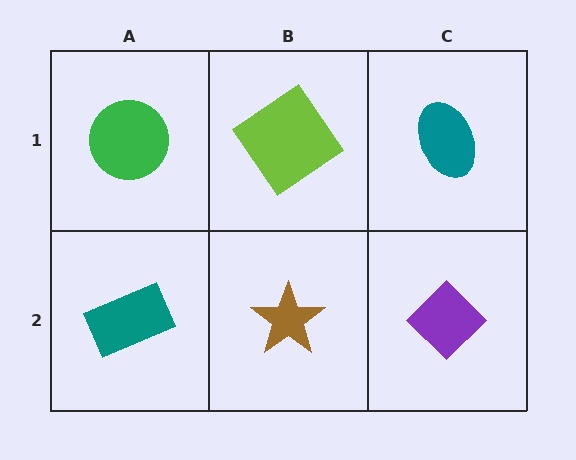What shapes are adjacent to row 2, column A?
A green circle (row 1, column A), a brown star (row 2, column B).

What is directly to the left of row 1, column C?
A lime diamond.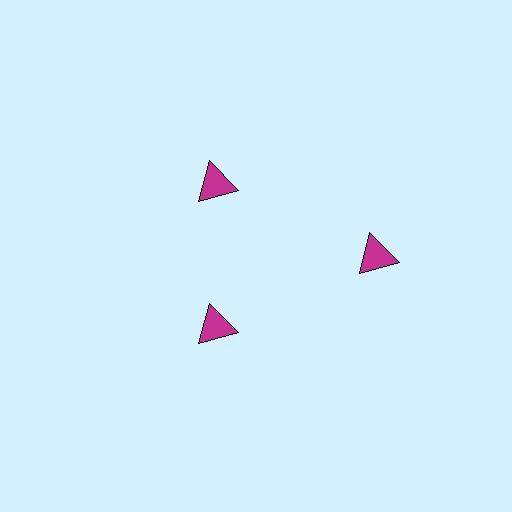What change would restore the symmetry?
The symmetry would be restored by moving it inward, back onto the ring so that all 3 triangles sit at equal angles and equal distance from the center.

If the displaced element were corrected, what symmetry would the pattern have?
It would have 3-fold rotational symmetry — the pattern would map onto itself every 120 degrees.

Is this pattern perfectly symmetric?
No. The 3 magenta triangles are arranged in a ring, but one element near the 3 o'clock position is pushed outward from the center, breaking the 3-fold rotational symmetry.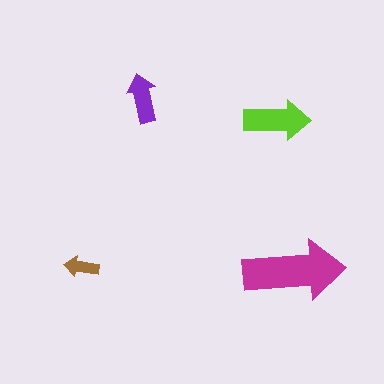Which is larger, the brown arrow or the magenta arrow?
The magenta one.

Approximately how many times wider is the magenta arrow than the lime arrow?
About 1.5 times wider.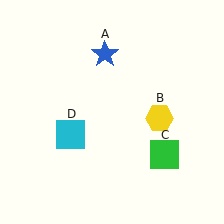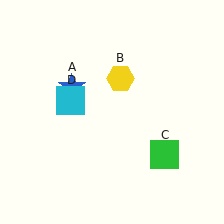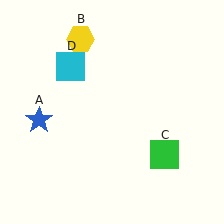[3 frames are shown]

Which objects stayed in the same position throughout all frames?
Green square (object C) remained stationary.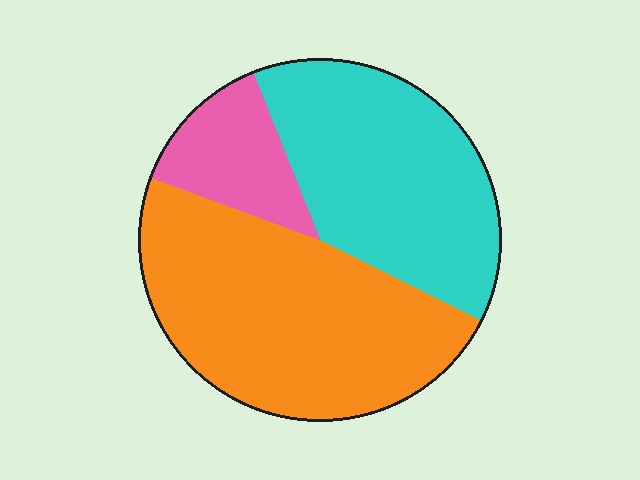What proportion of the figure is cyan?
Cyan takes up about three eighths (3/8) of the figure.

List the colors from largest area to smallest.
From largest to smallest: orange, cyan, pink.